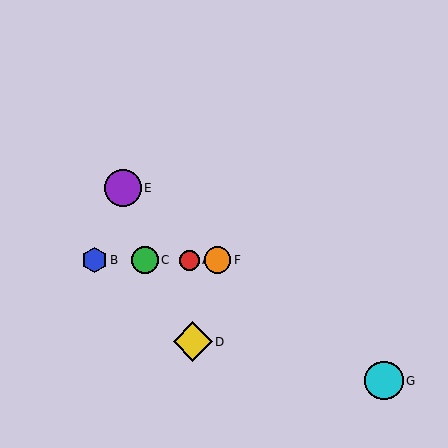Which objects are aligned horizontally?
Objects A, B, C, F are aligned horizontally.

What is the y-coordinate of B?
Object B is at y≈260.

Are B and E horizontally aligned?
No, B is at y≈260 and E is at y≈188.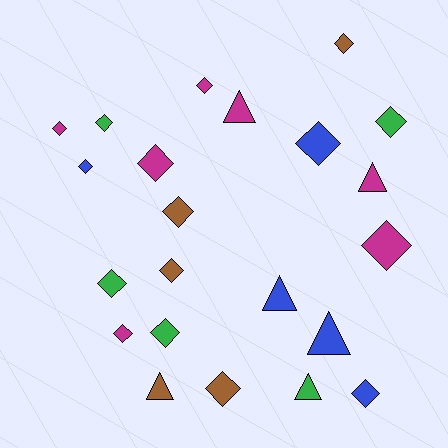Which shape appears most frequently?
Diamond, with 16 objects.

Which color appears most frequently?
Magenta, with 7 objects.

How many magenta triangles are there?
There are 2 magenta triangles.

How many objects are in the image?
There are 22 objects.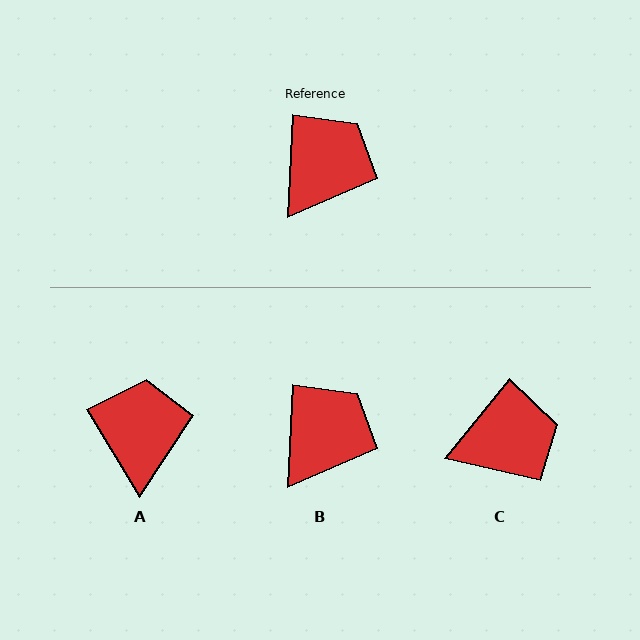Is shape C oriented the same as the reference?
No, it is off by about 36 degrees.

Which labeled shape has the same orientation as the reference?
B.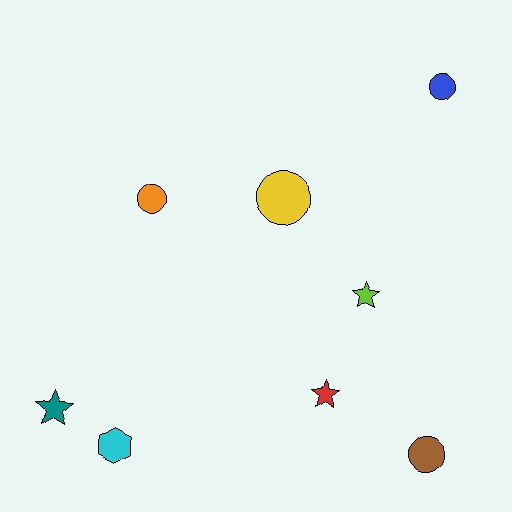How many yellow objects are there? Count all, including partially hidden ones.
There is 1 yellow object.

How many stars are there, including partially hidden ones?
There are 3 stars.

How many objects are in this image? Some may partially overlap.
There are 8 objects.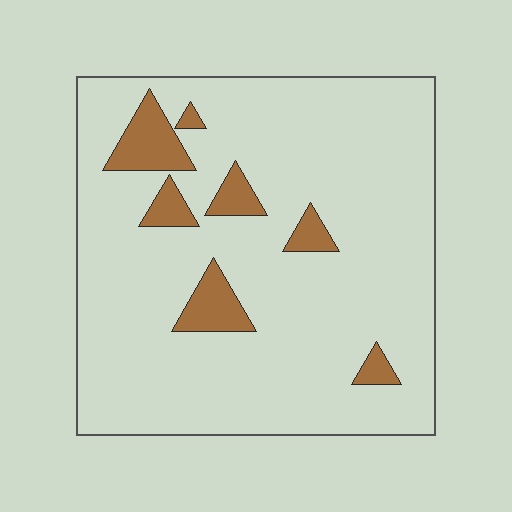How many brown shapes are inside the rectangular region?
7.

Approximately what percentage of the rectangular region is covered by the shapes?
Approximately 10%.